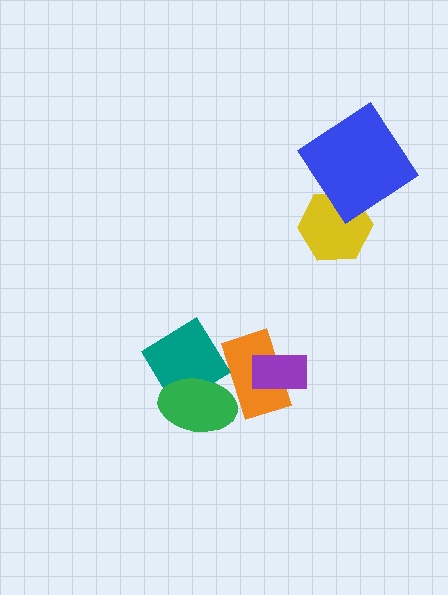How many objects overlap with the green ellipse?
2 objects overlap with the green ellipse.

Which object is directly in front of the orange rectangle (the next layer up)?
The purple rectangle is directly in front of the orange rectangle.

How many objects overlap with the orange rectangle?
3 objects overlap with the orange rectangle.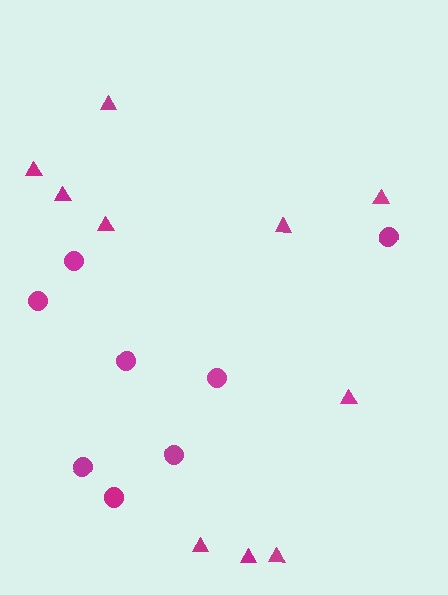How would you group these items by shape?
There are 2 groups: one group of triangles (10) and one group of circles (8).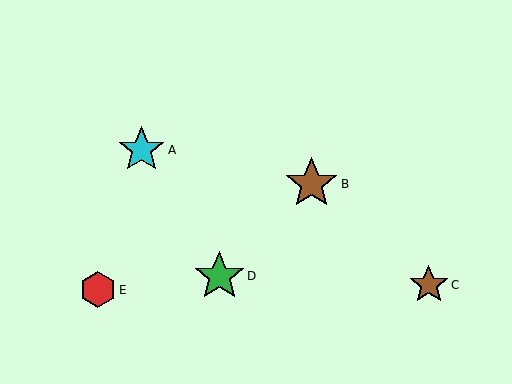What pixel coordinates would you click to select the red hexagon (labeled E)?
Click at (98, 290) to select the red hexagon E.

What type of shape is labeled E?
Shape E is a red hexagon.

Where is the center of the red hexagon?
The center of the red hexagon is at (98, 290).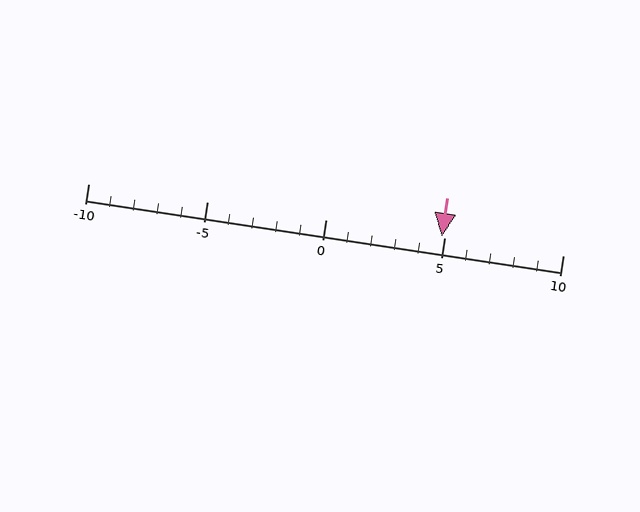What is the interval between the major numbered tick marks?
The major tick marks are spaced 5 units apart.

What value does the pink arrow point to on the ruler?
The pink arrow points to approximately 5.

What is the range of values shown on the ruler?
The ruler shows values from -10 to 10.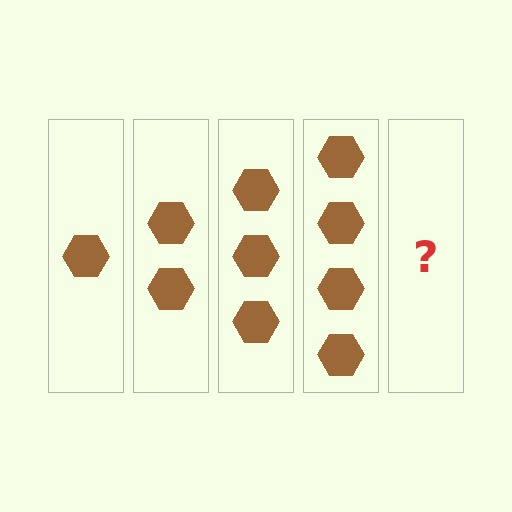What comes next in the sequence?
The next element should be 5 hexagons.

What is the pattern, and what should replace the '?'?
The pattern is that each step adds one more hexagon. The '?' should be 5 hexagons.